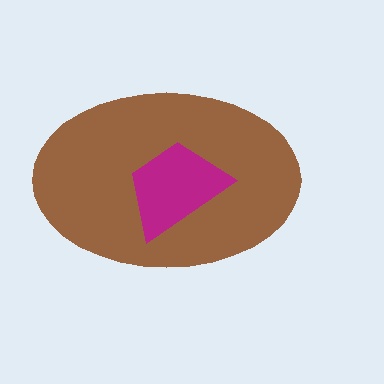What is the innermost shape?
The magenta trapezoid.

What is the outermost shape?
The brown ellipse.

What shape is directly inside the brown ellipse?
The magenta trapezoid.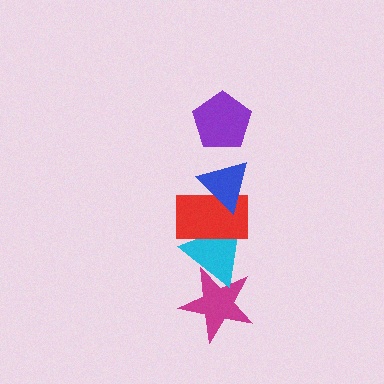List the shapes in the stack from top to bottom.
From top to bottom: the purple pentagon, the blue triangle, the red rectangle, the cyan triangle, the magenta star.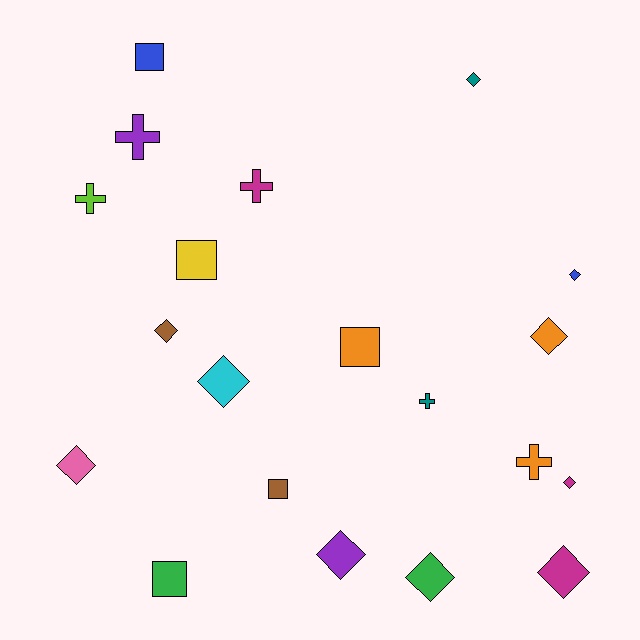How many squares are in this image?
There are 5 squares.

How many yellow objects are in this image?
There is 1 yellow object.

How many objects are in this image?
There are 20 objects.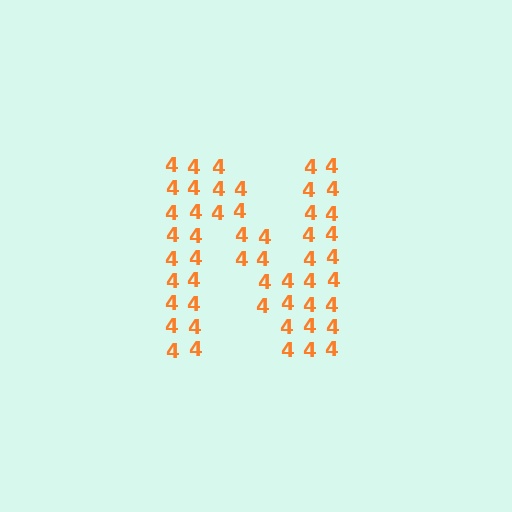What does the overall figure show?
The overall figure shows the letter N.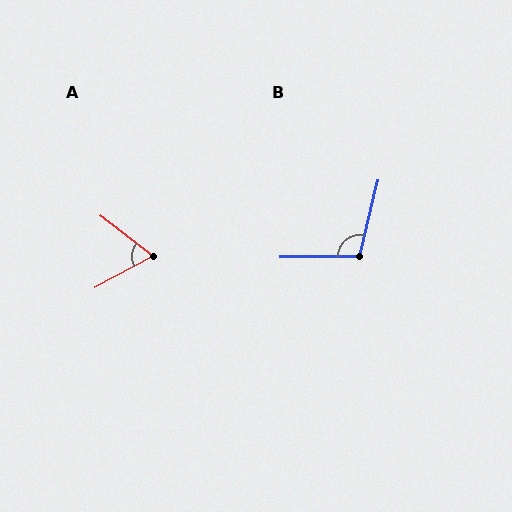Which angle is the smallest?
A, at approximately 66 degrees.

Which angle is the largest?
B, at approximately 103 degrees.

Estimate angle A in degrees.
Approximately 66 degrees.